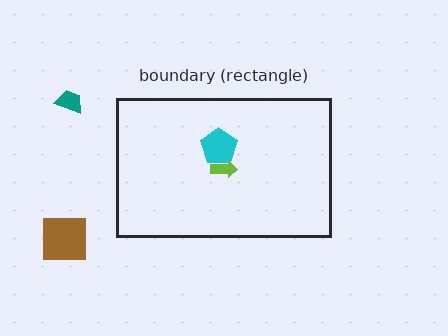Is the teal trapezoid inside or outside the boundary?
Outside.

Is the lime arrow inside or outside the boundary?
Inside.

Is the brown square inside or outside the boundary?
Outside.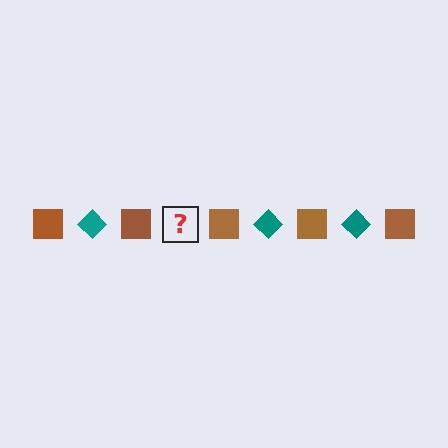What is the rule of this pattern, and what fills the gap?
The rule is that the pattern alternates between brown square and teal diamond. The gap should be filled with a teal diamond.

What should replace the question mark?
The question mark should be replaced with a teal diamond.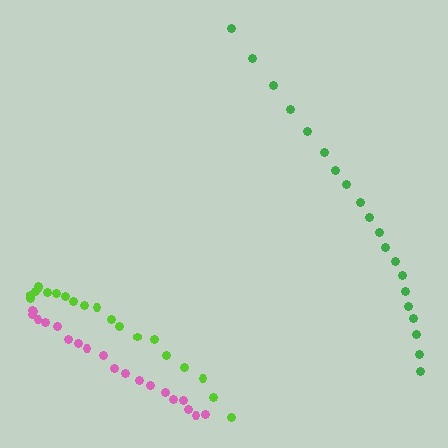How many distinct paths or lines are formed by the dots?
There are 3 distinct paths.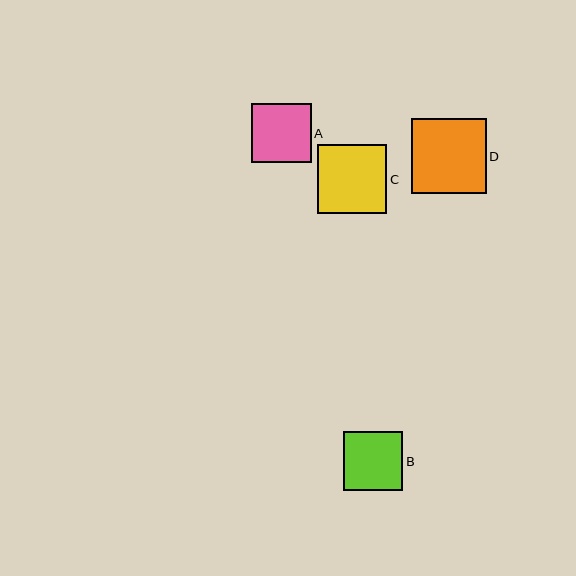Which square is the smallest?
Square A is the smallest with a size of approximately 59 pixels.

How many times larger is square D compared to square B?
Square D is approximately 1.3 times the size of square B.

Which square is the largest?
Square D is the largest with a size of approximately 75 pixels.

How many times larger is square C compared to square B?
Square C is approximately 1.2 times the size of square B.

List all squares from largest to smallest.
From largest to smallest: D, C, B, A.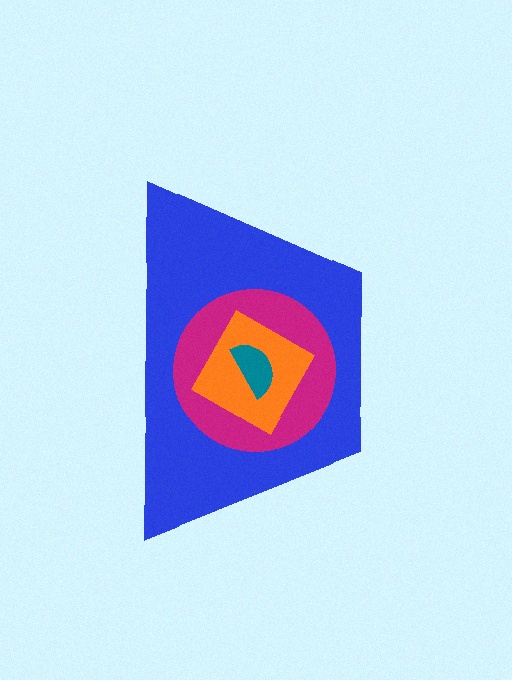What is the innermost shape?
The teal semicircle.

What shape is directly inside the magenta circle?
The orange diamond.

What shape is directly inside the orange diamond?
The teal semicircle.